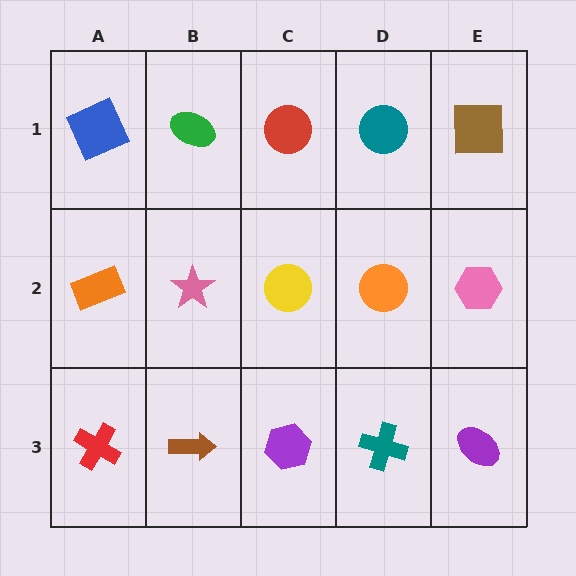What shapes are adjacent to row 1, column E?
A pink hexagon (row 2, column E), a teal circle (row 1, column D).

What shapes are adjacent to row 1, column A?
An orange rectangle (row 2, column A), a green ellipse (row 1, column B).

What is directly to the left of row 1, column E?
A teal circle.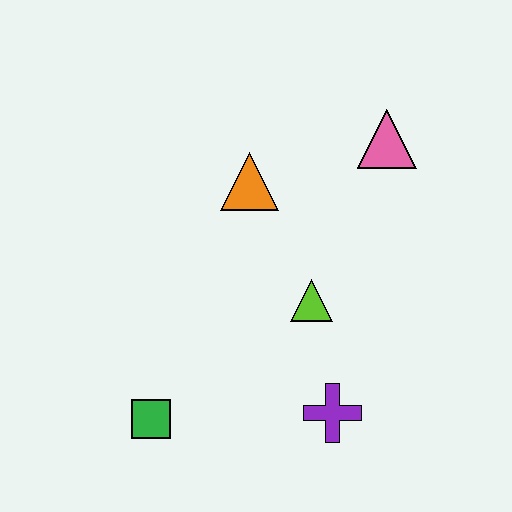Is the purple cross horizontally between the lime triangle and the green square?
No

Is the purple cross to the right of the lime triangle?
Yes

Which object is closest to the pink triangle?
The orange triangle is closest to the pink triangle.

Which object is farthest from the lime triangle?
The green square is farthest from the lime triangle.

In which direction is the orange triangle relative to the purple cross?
The orange triangle is above the purple cross.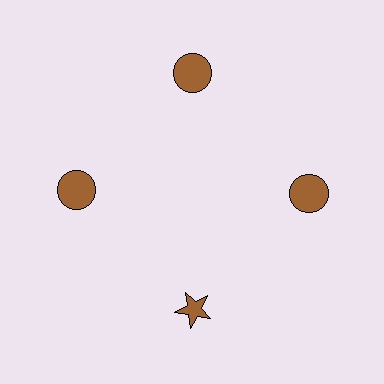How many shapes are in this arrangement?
There are 4 shapes arranged in a ring pattern.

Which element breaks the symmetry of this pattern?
The brown star at roughly the 6 o'clock position breaks the symmetry. All other shapes are brown circles.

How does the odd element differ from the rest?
It has a different shape: star instead of circle.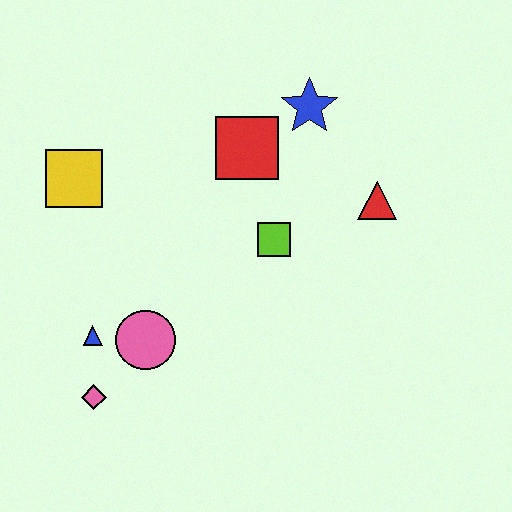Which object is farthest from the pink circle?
The blue star is farthest from the pink circle.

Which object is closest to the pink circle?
The blue triangle is closest to the pink circle.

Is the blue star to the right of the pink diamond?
Yes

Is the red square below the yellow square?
No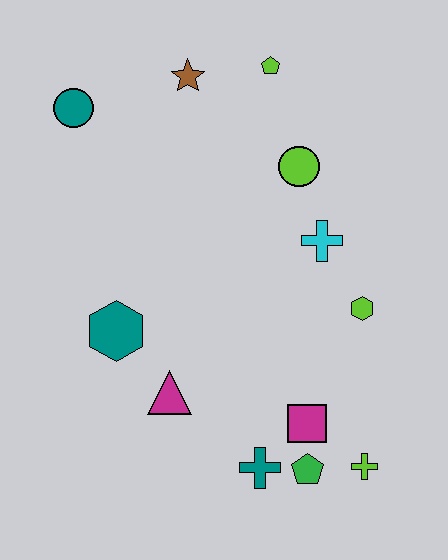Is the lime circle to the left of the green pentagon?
Yes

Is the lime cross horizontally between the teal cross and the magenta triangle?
No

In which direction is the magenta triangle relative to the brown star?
The magenta triangle is below the brown star.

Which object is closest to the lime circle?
The cyan cross is closest to the lime circle.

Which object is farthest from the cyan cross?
The teal circle is farthest from the cyan cross.